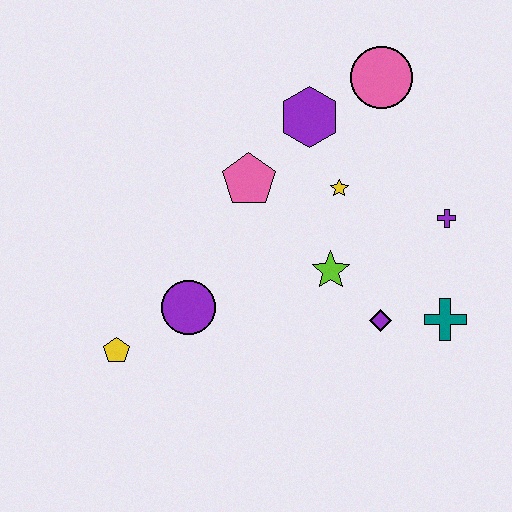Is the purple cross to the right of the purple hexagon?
Yes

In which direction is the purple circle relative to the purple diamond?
The purple circle is to the left of the purple diamond.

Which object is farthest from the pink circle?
The yellow pentagon is farthest from the pink circle.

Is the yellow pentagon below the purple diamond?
Yes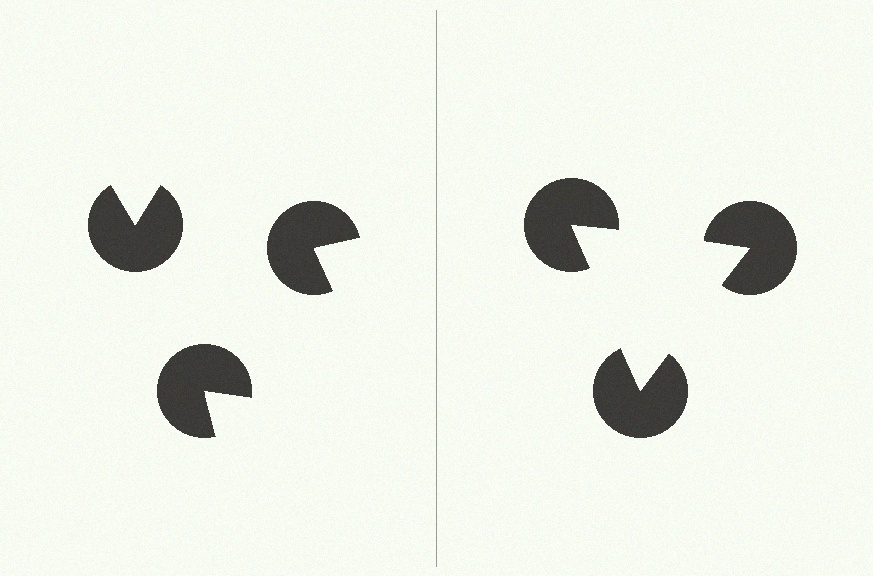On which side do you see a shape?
An illusory triangle appears on the right side. On the left side the wedge cuts are rotated, so no coherent shape forms.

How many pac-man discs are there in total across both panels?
6 — 3 on each side.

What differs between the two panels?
The pac-man discs are positioned identically on both sides; only the wedge orientations differ. On the right they align to a triangle; on the left they are misaligned.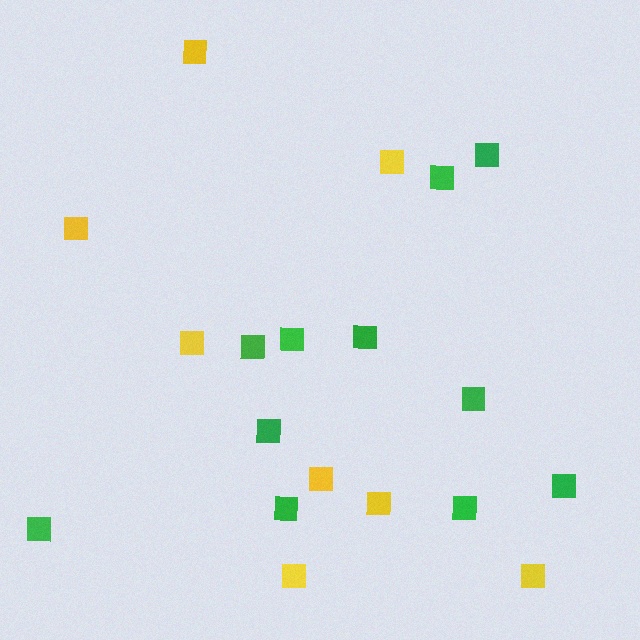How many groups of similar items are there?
There are 2 groups: one group of green squares (11) and one group of yellow squares (8).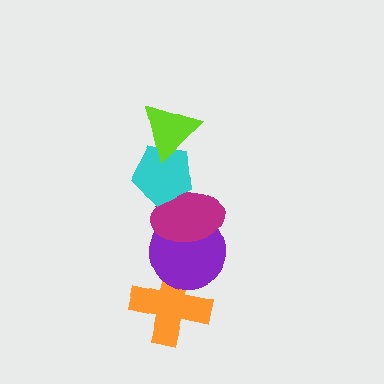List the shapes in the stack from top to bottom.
From top to bottom: the lime triangle, the cyan pentagon, the magenta ellipse, the purple circle, the orange cross.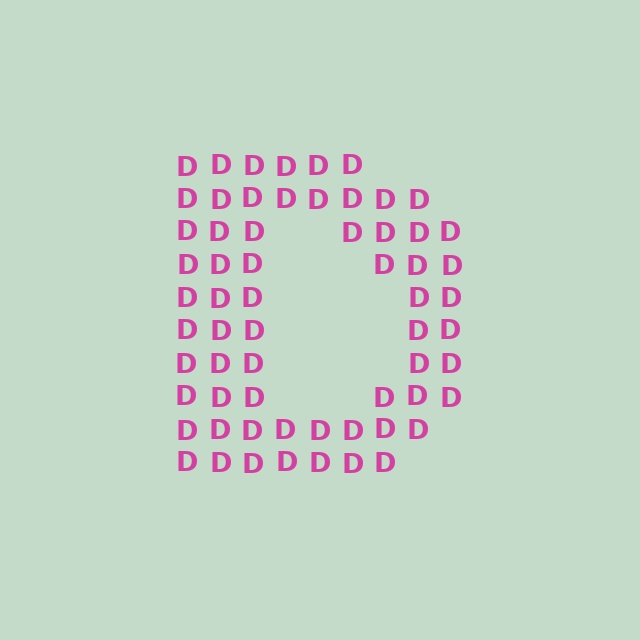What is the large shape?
The large shape is the letter D.